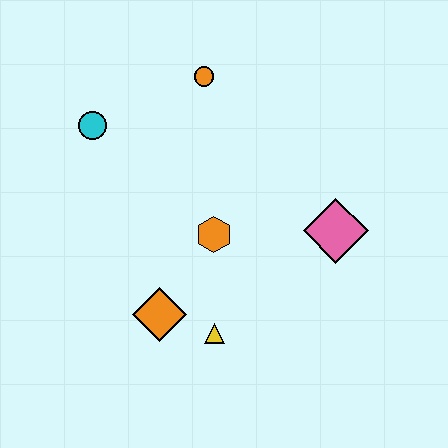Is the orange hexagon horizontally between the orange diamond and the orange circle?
No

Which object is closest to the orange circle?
The cyan circle is closest to the orange circle.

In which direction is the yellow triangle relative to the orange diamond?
The yellow triangle is to the right of the orange diamond.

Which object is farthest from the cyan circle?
The pink diamond is farthest from the cyan circle.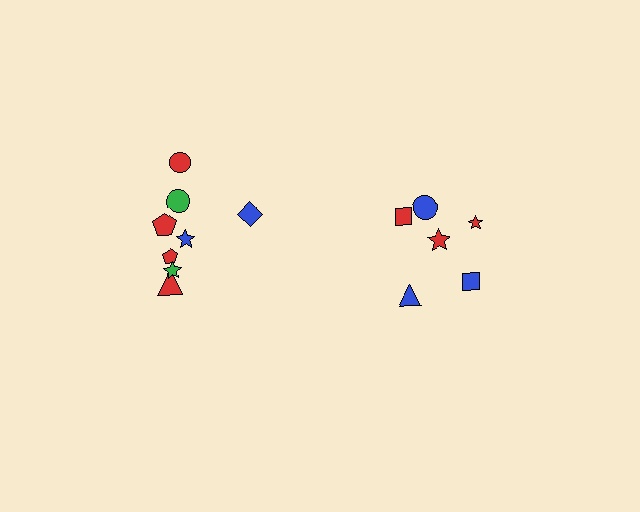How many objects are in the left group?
There are 8 objects.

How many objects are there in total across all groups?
There are 14 objects.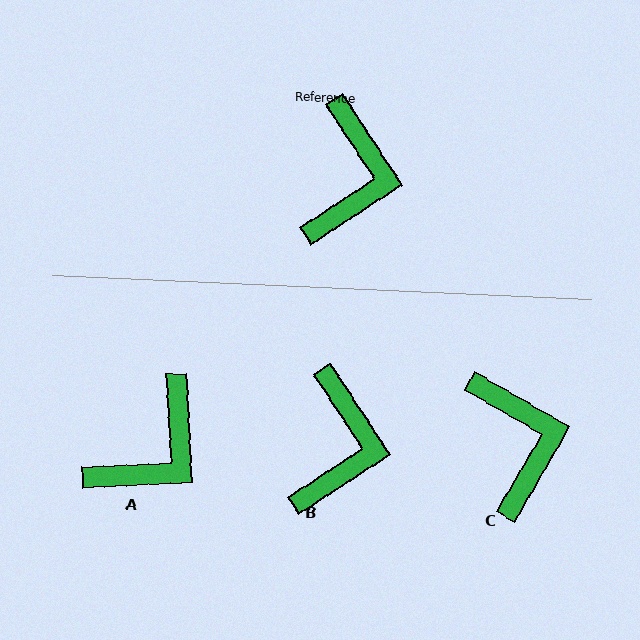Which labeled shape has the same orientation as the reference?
B.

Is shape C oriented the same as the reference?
No, it is off by about 27 degrees.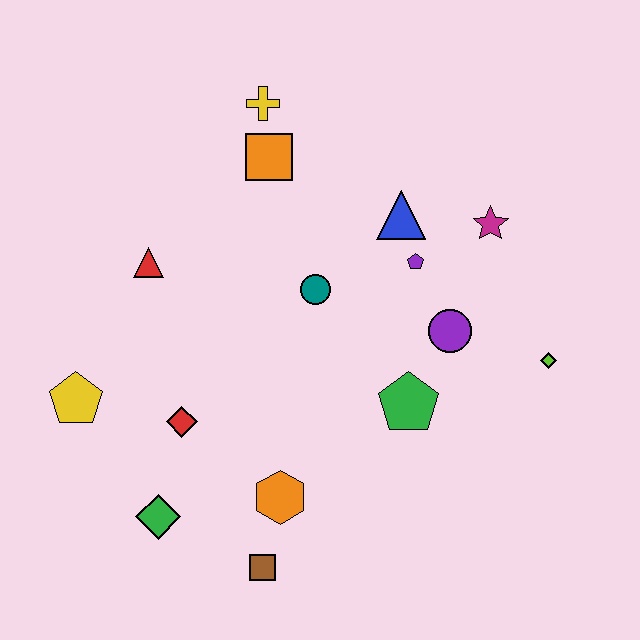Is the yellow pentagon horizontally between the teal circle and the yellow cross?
No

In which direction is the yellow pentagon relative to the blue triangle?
The yellow pentagon is to the left of the blue triangle.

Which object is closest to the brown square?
The orange hexagon is closest to the brown square.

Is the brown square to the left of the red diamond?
No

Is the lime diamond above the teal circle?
No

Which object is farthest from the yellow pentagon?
The lime diamond is farthest from the yellow pentagon.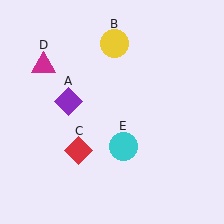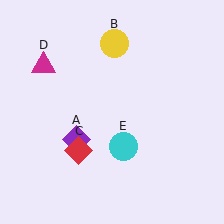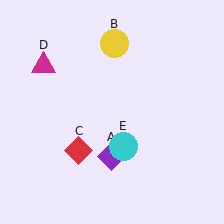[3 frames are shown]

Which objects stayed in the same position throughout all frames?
Yellow circle (object B) and red diamond (object C) and magenta triangle (object D) and cyan circle (object E) remained stationary.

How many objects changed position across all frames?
1 object changed position: purple diamond (object A).